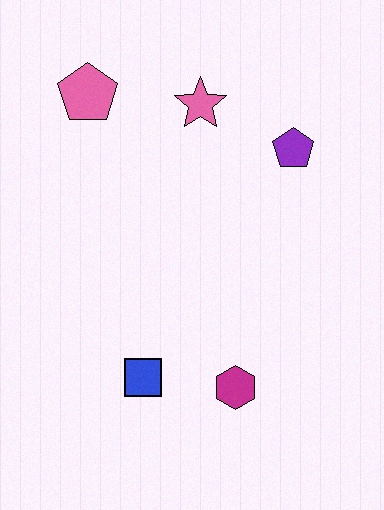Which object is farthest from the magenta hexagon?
The pink pentagon is farthest from the magenta hexagon.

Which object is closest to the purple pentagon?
The pink star is closest to the purple pentagon.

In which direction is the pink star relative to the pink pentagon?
The pink star is to the right of the pink pentagon.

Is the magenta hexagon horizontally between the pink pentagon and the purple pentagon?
Yes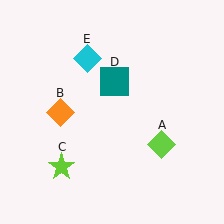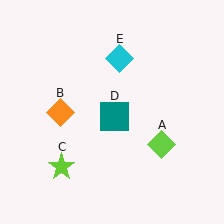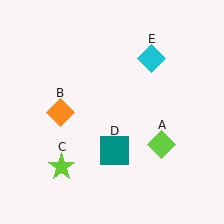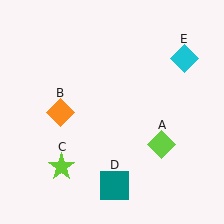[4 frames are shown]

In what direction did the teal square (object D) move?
The teal square (object D) moved down.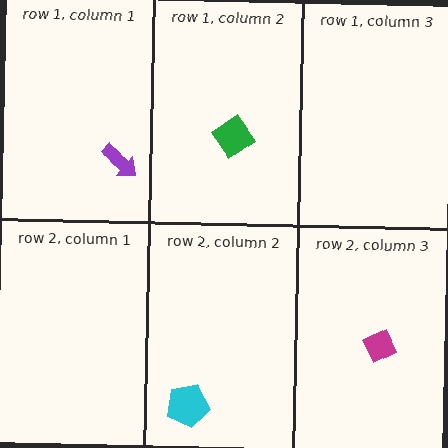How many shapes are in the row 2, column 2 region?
1.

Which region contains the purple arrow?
The row 1, column 1 region.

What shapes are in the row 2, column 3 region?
The magenta diamond.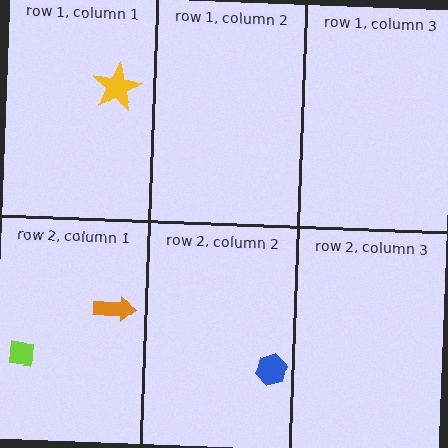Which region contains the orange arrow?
The row 2, column 1 region.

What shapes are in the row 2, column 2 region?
The blue hexagon.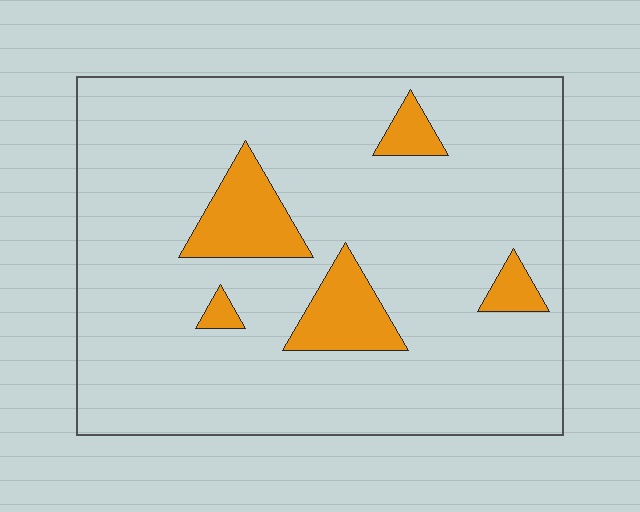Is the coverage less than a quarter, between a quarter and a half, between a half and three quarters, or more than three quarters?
Less than a quarter.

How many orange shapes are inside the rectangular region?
5.